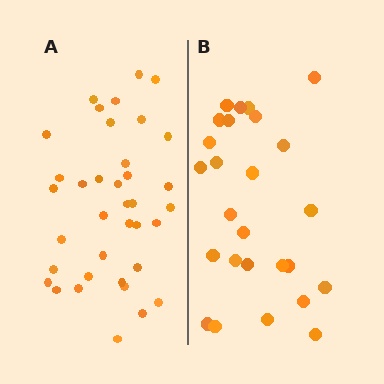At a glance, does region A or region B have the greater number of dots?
Region A (the left region) has more dots.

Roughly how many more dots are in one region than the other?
Region A has roughly 12 or so more dots than region B.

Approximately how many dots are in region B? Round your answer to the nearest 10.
About 30 dots. (The exact count is 26, which rounds to 30.)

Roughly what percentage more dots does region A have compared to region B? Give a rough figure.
About 40% more.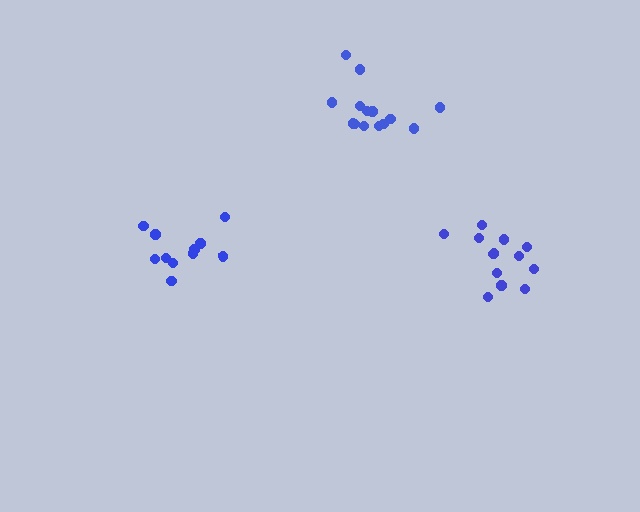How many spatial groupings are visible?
There are 3 spatial groupings.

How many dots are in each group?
Group 1: 11 dots, Group 2: 14 dots, Group 3: 13 dots (38 total).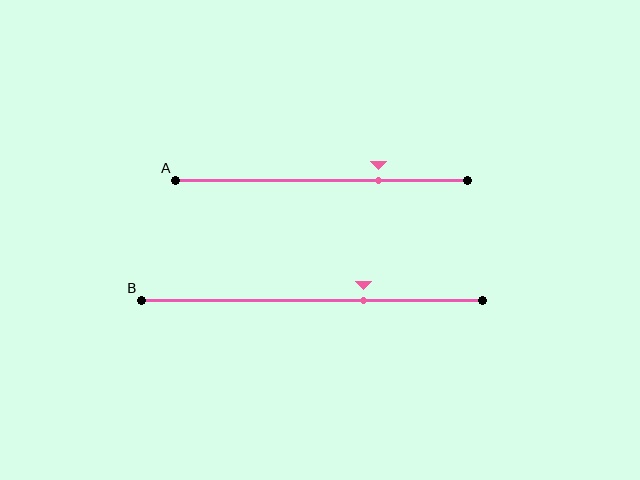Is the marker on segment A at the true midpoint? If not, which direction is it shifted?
No, the marker on segment A is shifted to the right by about 20% of the segment length.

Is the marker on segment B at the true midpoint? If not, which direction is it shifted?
No, the marker on segment B is shifted to the right by about 15% of the segment length.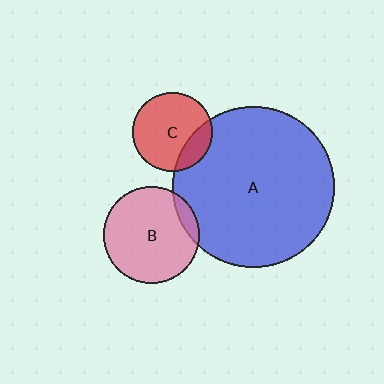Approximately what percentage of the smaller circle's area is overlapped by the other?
Approximately 20%.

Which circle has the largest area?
Circle A (blue).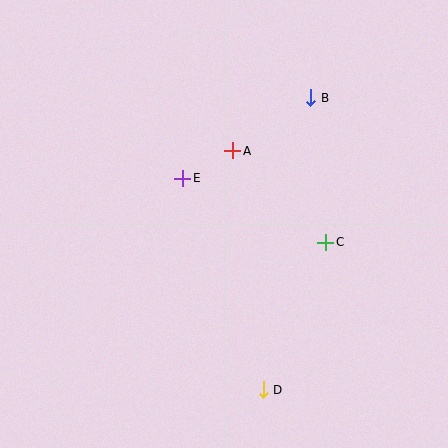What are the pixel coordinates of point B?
Point B is at (310, 98).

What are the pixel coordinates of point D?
Point D is at (263, 390).